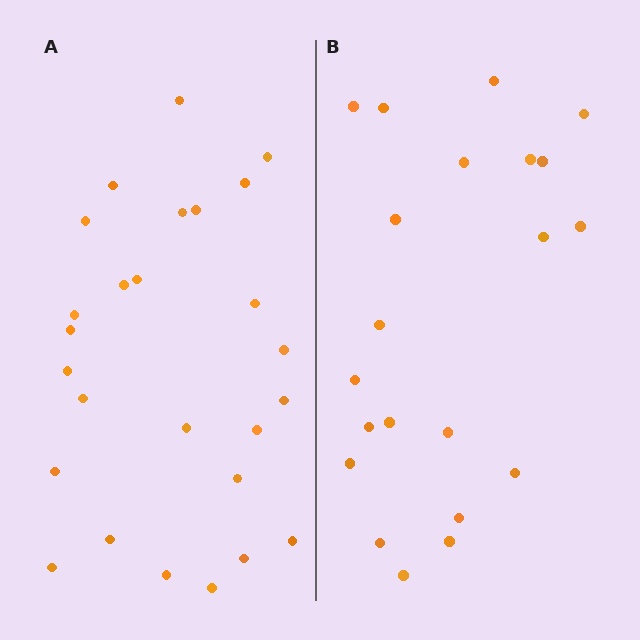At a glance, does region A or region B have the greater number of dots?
Region A (the left region) has more dots.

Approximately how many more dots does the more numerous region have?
Region A has about 5 more dots than region B.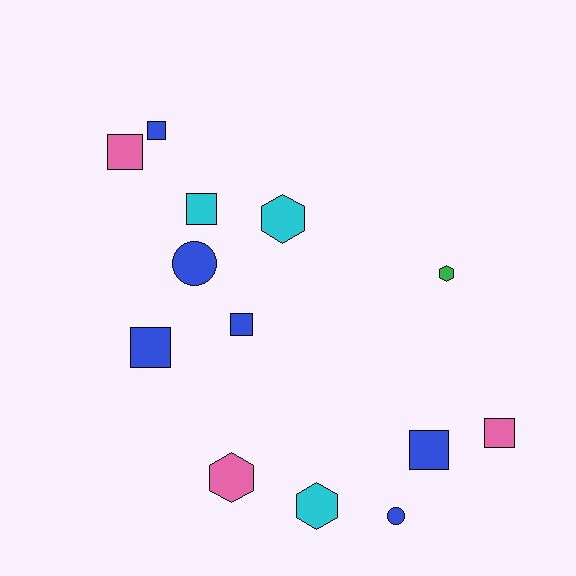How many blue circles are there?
There are 2 blue circles.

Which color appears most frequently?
Blue, with 6 objects.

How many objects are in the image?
There are 13 objects.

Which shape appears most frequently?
Square, with 7 objects.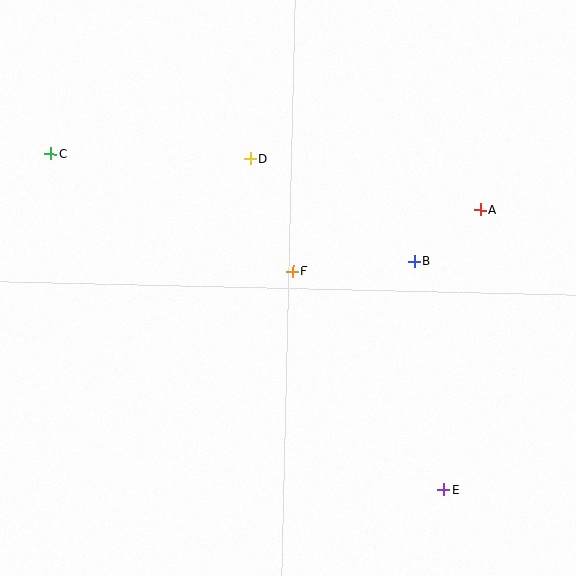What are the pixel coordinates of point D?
Point D is at (250, 159).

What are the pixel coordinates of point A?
Point A is at (480, 210).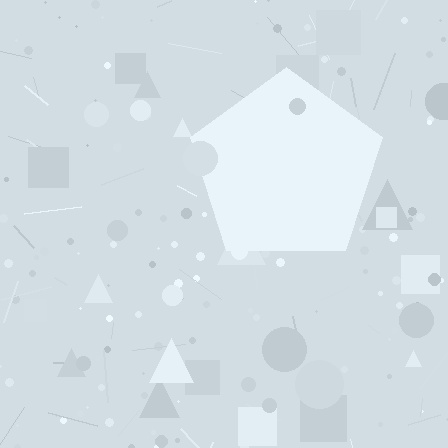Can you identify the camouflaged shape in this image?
The camouflaged shape is a pentagon.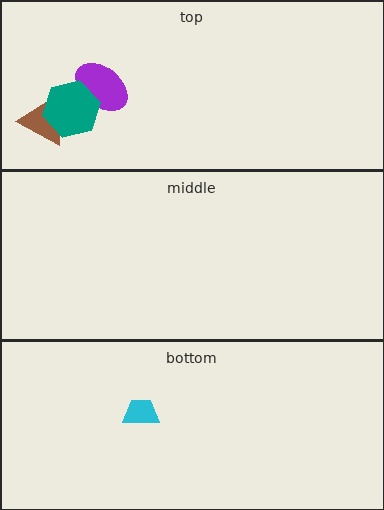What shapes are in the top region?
The purple ellipse, the brown triangle, the teal hexagon.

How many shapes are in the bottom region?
1.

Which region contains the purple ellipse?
The top region.